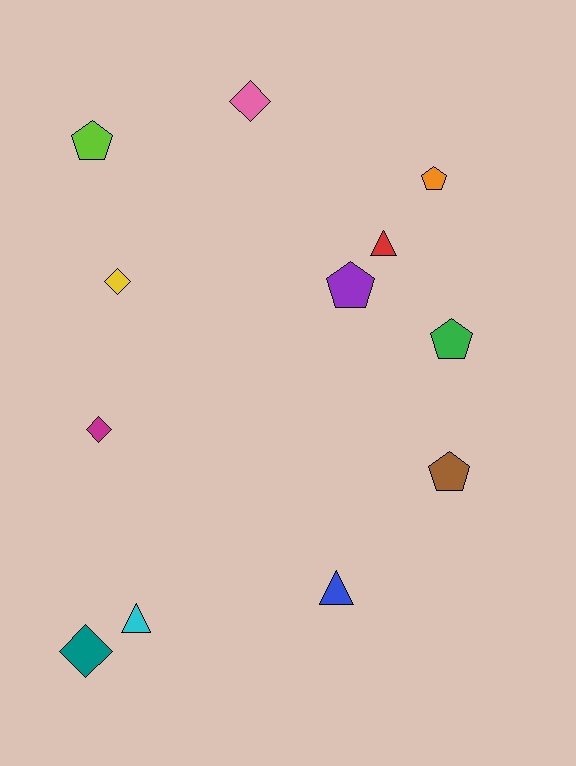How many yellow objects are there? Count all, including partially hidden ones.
There is 1 yellow object.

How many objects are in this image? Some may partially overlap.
There are 12 objects.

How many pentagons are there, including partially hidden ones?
There are 5 pentagons.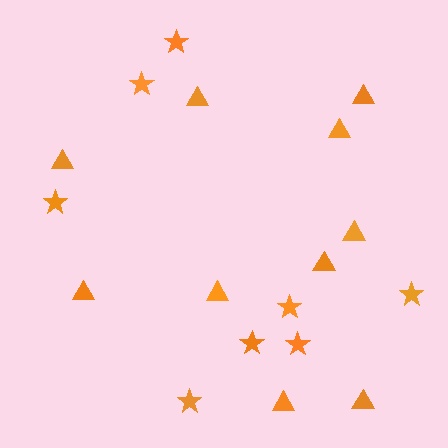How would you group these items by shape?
There are 2 groups: one group of triangles (10) and one group of stars (8).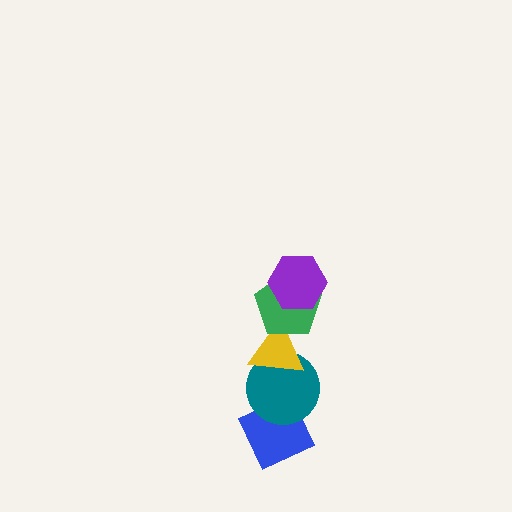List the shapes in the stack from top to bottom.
From top to bottom: the purple hexagon, the green pentagon, the yellow triangle, the teal circle, the blue diamond.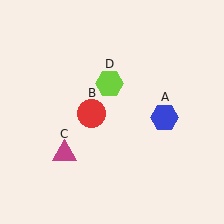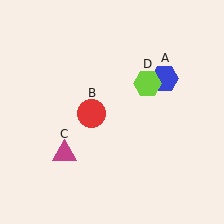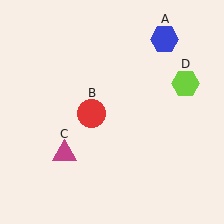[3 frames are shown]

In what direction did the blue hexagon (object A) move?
The blue hexagon (object A) moved up.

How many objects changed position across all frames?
2 objects changed position: blue hexagon (object A), lime hexagon (object D).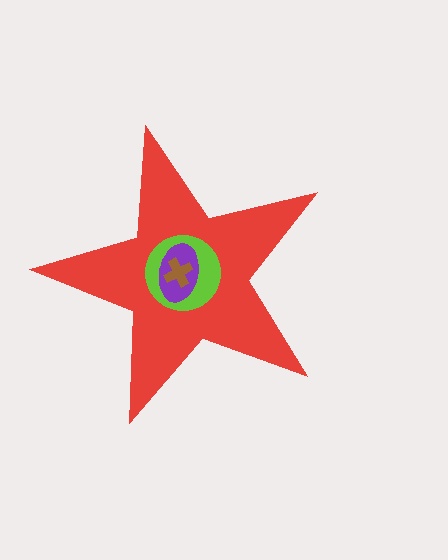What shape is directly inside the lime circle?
The purple ellipse.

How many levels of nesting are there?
4.